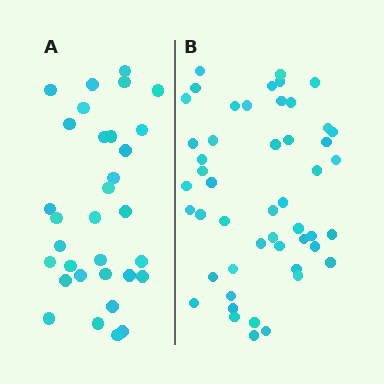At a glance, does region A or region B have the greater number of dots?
Region B (the right region) has more dots.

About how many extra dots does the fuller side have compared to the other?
Region B has approximately 15 more dots than region A.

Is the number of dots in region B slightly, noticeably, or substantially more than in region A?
Region B has substantially more. The ratio is roughly 1.5 to 1.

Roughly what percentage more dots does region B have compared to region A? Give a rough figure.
About 55% more.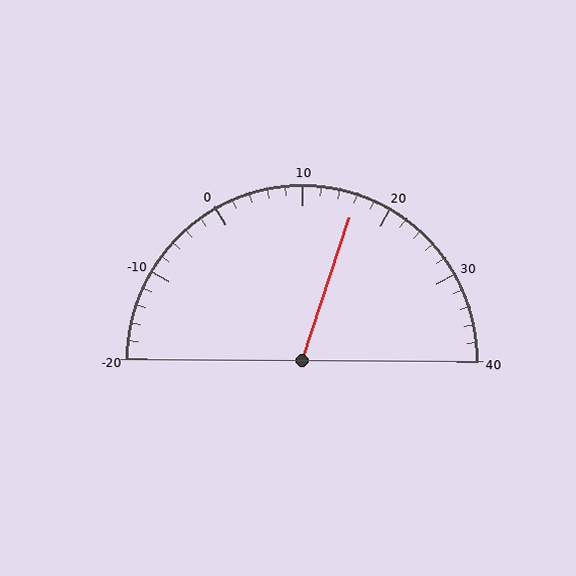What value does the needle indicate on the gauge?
The needle indicates approximately 16.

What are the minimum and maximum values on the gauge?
The gauge ranges from -20 to 40.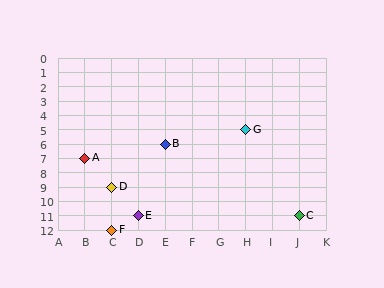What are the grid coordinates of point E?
Point E is at grid coordinates (D, 11).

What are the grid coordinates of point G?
Point G is at grid coordinates (H, 5).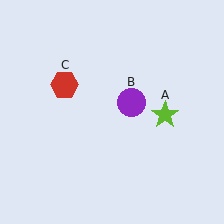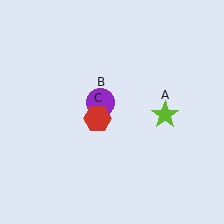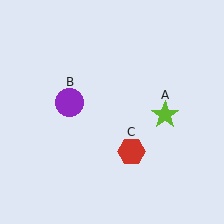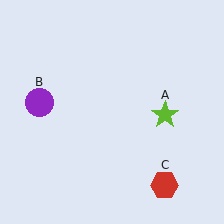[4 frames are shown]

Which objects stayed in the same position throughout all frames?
Lime star (object A) remained stationary.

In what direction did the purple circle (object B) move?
The purple circle (object B) moved left.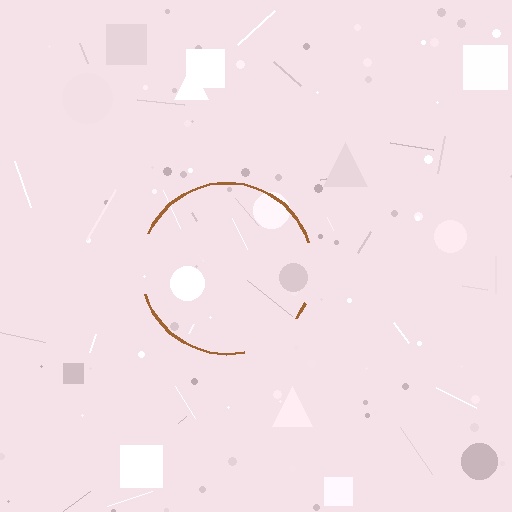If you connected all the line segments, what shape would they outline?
They would outline a circle.